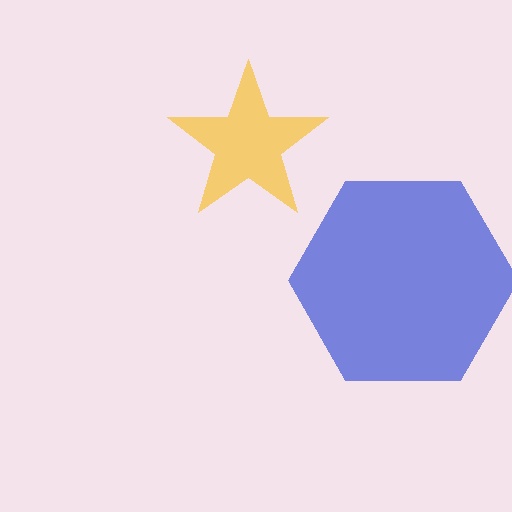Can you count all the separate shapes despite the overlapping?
Yes, there are 2 separate shapes.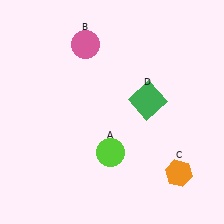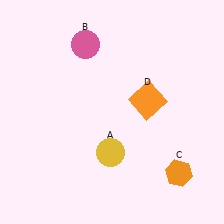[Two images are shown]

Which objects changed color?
A changed from lime to yellow. D changed from green to orange.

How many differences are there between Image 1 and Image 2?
There are 2 differences between the two images.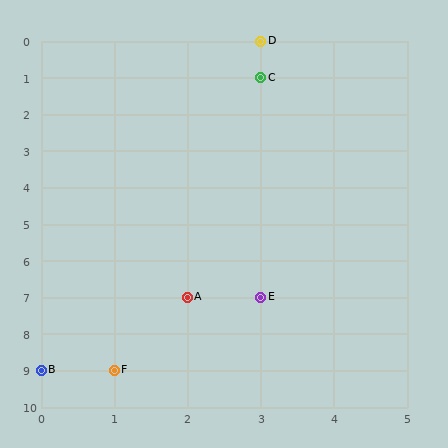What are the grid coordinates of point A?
Point A is at grid coordinates (2, 7).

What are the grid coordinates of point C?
Point C is at grid coordinates (3, 1).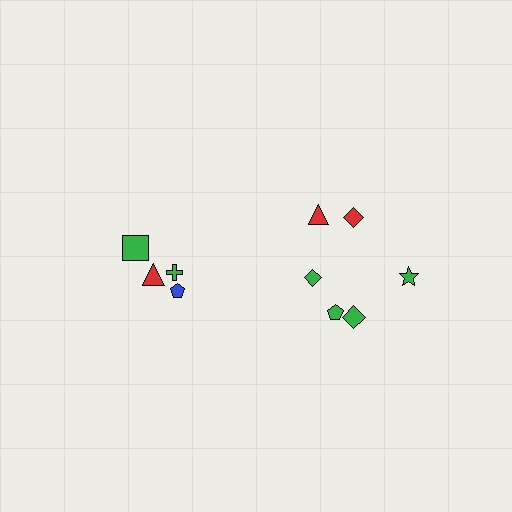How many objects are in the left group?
There are 4 objects.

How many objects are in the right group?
There are 6 objects.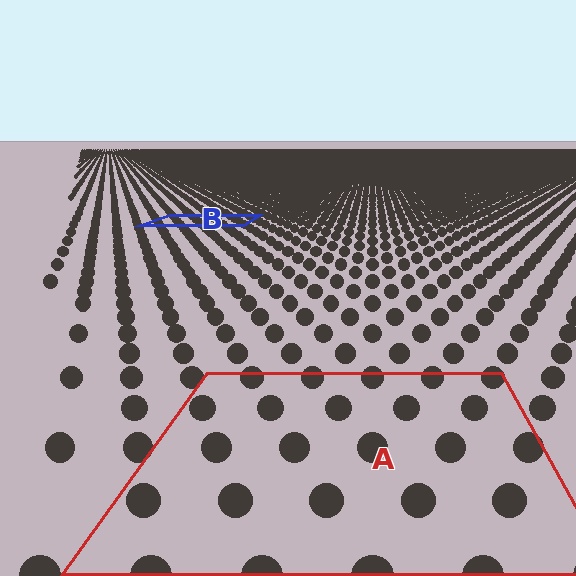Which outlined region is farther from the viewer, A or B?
Region B is farther from the viewer — the texture elements inside it appear smaller and more densely packed.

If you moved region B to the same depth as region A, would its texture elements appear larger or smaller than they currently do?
They would appear larger. At a closer depth, the same texture elements are projected at a bigger on-screen size.